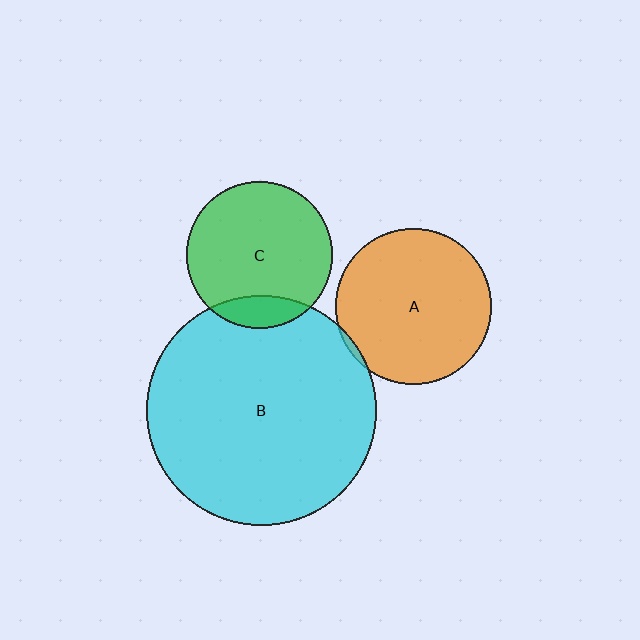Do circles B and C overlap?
Yes.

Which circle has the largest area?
Circle B (cyan).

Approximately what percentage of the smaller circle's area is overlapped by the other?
Approximately 15%.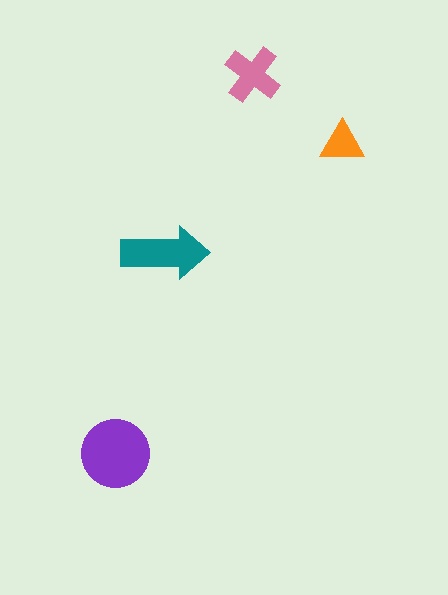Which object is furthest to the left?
The purple circle is leftmost.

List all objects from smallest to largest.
The orange triangle, the pink cross, the teal arrow, the purple circle.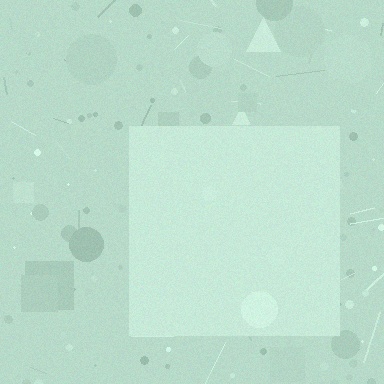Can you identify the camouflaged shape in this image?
The camouflaged shape is a square.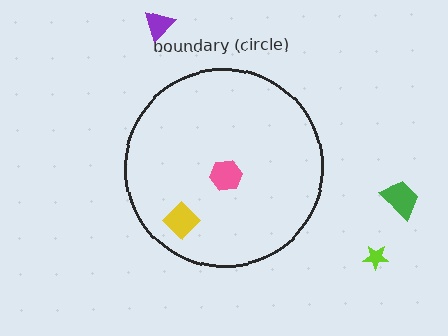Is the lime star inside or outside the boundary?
Outside.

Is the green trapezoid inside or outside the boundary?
Outside.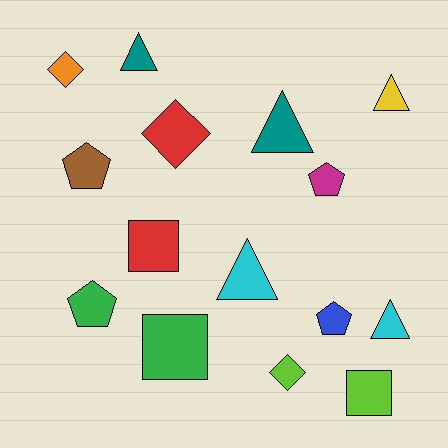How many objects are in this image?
There are 15 objects.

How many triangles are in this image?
There are 5 triangles.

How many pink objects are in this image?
There are no pink objects.